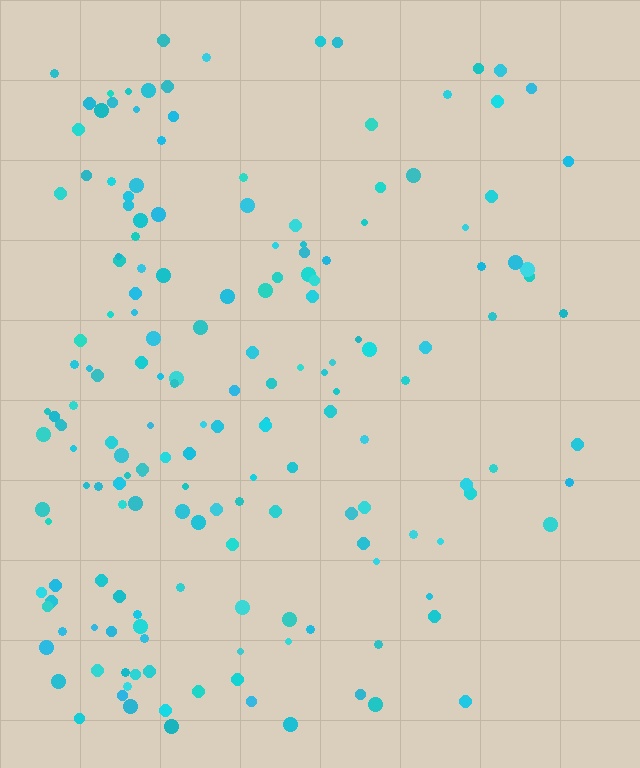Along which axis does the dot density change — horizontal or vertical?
Horizontal.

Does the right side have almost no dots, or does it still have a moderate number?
Still a moderate number, just noticeably fewer than the left.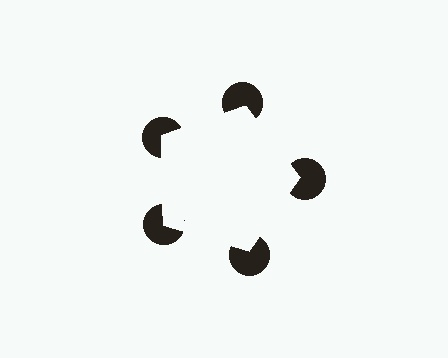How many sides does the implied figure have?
5 sides.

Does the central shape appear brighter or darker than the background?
It typically appears slightly brighter than the background, even though no actual brightness change is drawn.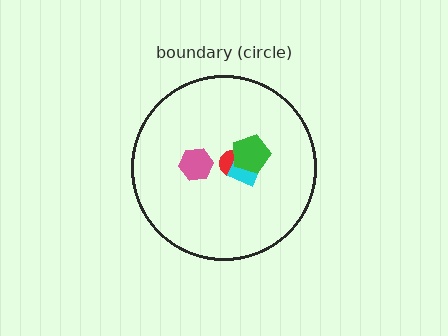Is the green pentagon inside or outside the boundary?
Inside.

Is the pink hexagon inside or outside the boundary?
Inside.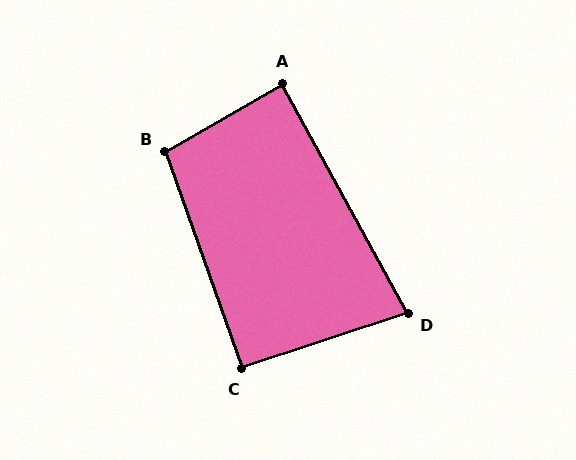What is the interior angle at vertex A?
Approximately 89 degrees (approximately right).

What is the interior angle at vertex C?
Approximately 91 degrees (approximately right).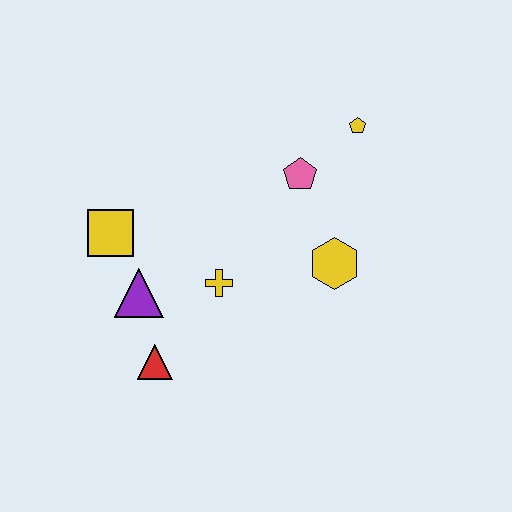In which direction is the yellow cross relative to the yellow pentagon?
The yellow cross is below the yellow pentagon.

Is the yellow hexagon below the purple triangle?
No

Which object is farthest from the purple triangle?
The yellow pentagon is farthest from the purple triangle.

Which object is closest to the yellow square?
The purple triangle is closest to the yellow square.